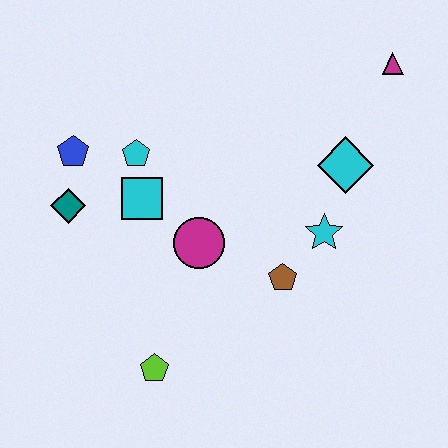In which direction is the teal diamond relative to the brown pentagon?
The teal diamond is to the left of the brown pentagon.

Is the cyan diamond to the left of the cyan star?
No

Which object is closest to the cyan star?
The brown pentagon is closest to the cyan star.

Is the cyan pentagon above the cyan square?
Yes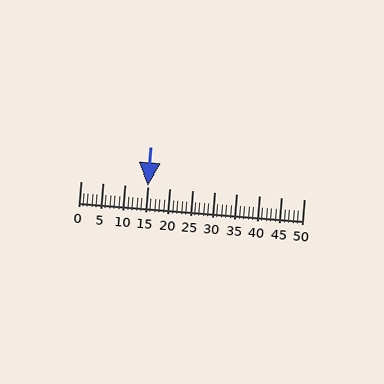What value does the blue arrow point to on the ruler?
The blue arrow points to approximately 15.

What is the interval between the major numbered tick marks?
The major tick marks are spaced 5 units apart.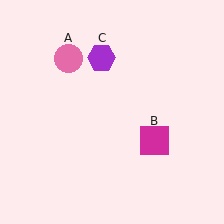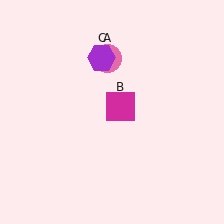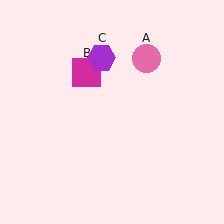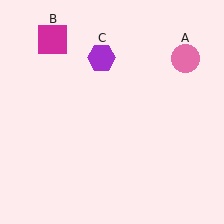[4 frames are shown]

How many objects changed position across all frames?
2 objects changed position: pink circle (object A), magenta square (object B).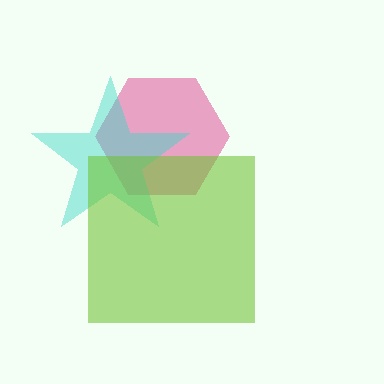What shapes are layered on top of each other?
The layered shapes are: a pink hexagon, a cyan star, a lime square.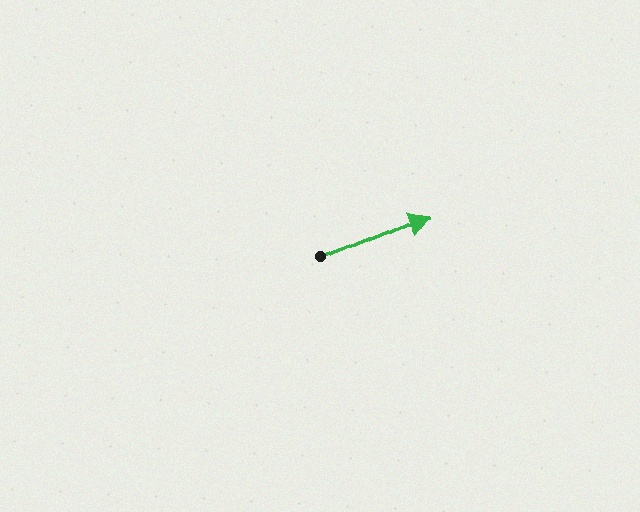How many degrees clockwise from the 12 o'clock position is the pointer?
Approximately 68 degrees.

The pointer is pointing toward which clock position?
Roughly 2 o'clock.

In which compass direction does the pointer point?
East.